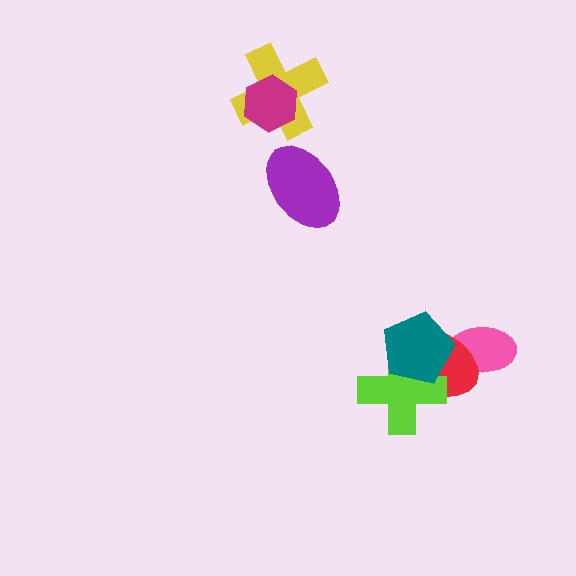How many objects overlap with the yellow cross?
1 object overlaps with the yellow cross.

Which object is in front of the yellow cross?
The magenta hexagon is in front of the yellow cross.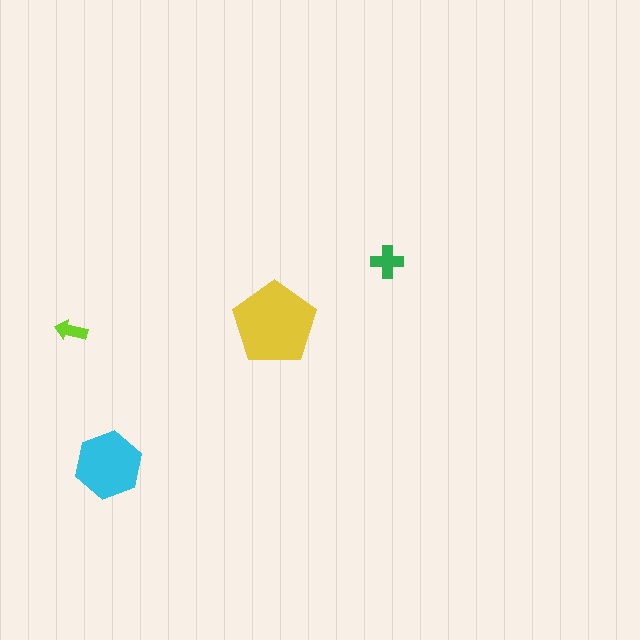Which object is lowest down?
The cyan hexagon is bottommost.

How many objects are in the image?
There are 4 objects in the image.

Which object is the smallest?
The lime arrow.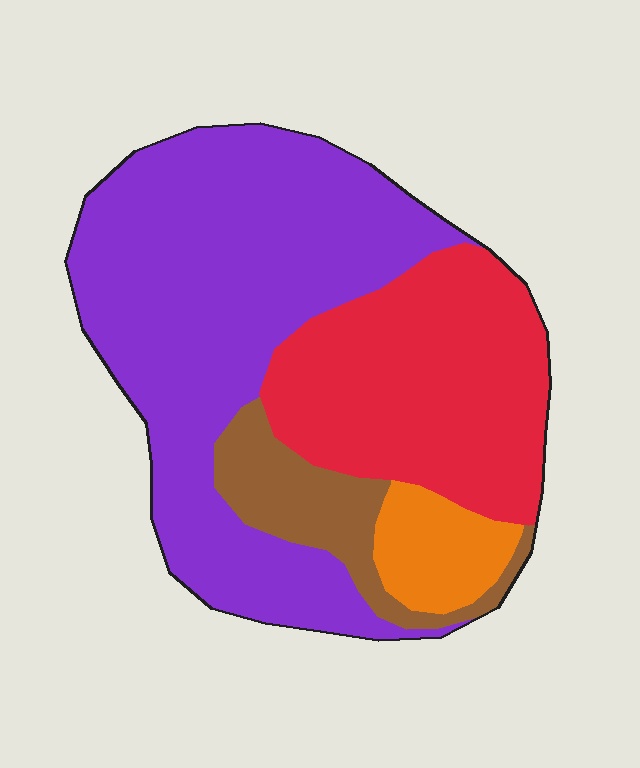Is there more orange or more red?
Red.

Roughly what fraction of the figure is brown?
Brown takes up about one tenth (1/10) of the figure.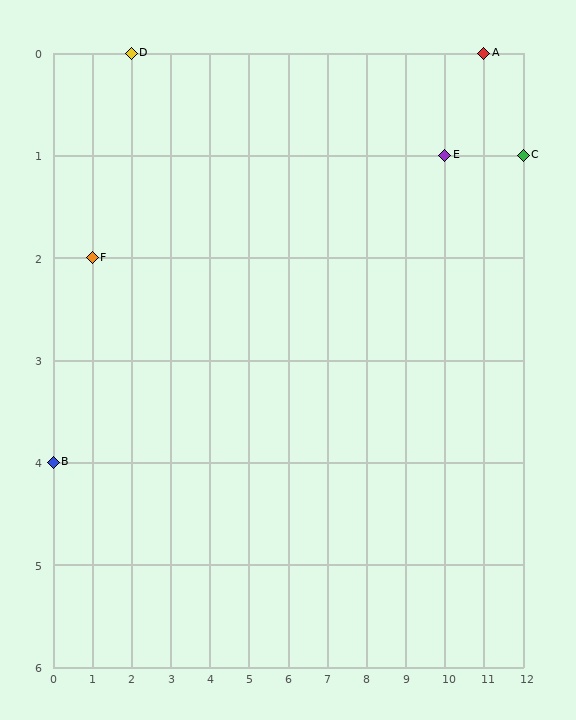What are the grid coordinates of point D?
Point D is at grid coordinates (2, 0).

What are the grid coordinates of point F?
Point F is at grid coordinates (1, 2).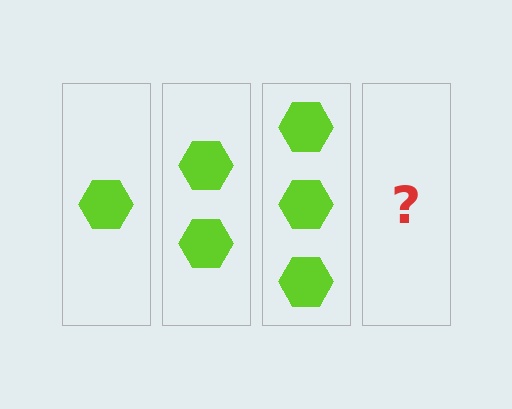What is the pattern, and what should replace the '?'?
The pattern is that each step adds one more hexagon. The '?' should be 4 hexagons.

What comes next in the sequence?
The next element should be 4 hexagons.